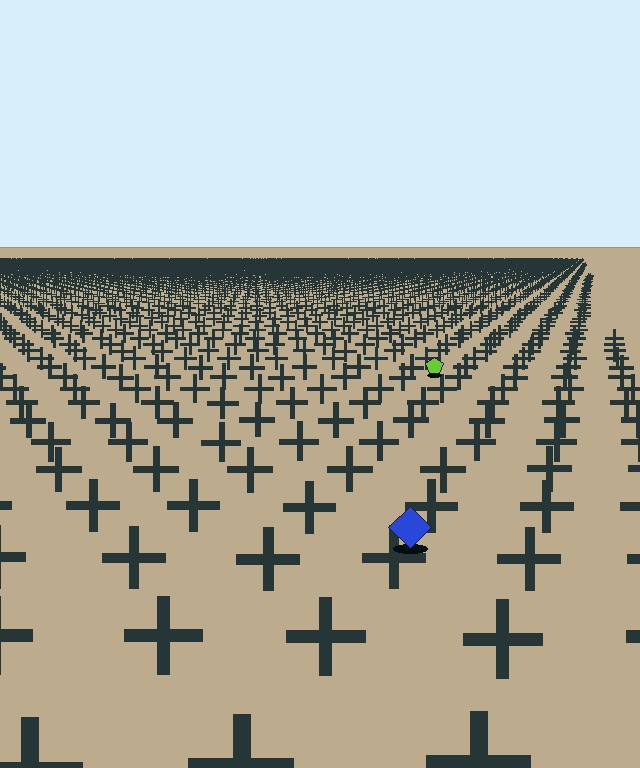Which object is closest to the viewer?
The blue diamond is closest. The texture marks near it are larger and more spread out.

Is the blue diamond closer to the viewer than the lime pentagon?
Yes. The blue diamond is closer — you can tell from the texture gradient: the ground texture is coarser near it.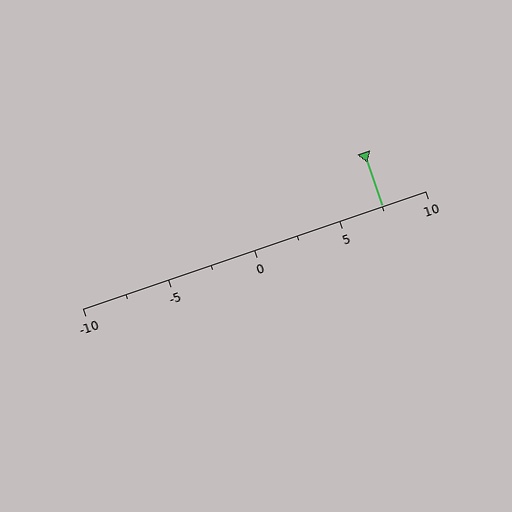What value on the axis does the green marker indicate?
The marker indicates approximately 7.5.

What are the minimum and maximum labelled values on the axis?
The axis runs from -10 to 10.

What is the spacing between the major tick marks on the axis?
The major ticks are spaced 5 apart.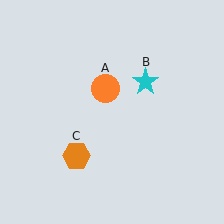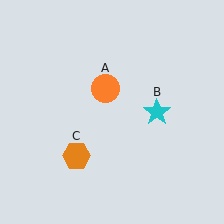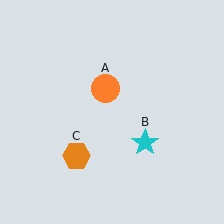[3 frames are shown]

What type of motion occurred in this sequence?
The cyan star (object B) rotated clockwise around the center of the scene.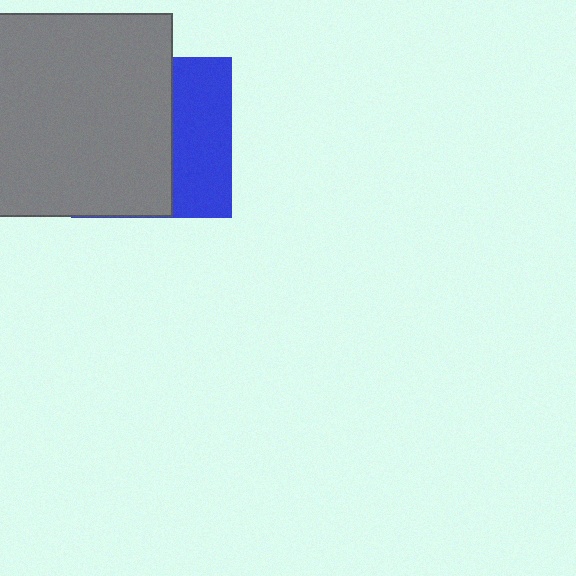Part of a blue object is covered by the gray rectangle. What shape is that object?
It is a square.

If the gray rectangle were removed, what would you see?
You would see the complete blue square.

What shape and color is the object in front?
The object in front is a gray rectangle.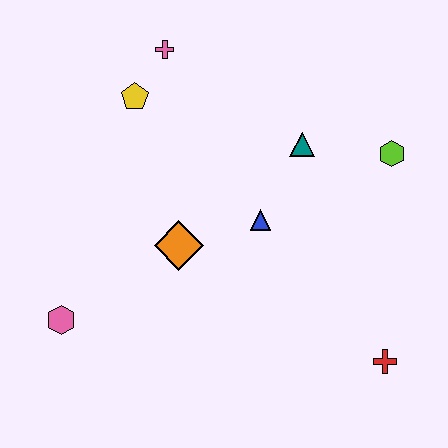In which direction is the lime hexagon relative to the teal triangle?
The lime hexagon is to the right of the teal triangle.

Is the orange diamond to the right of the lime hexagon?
No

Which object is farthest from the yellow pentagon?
The red cross is farthest from the yellow pentagon.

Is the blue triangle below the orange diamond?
No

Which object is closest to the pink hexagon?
The orange diamond is closest to the pink hexagon.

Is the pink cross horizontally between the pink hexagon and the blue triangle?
Yes